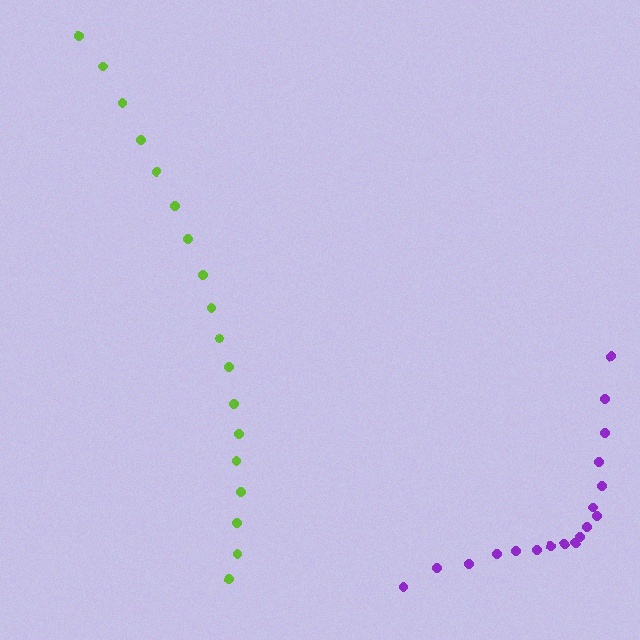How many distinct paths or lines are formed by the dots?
There are 2 distinct paths.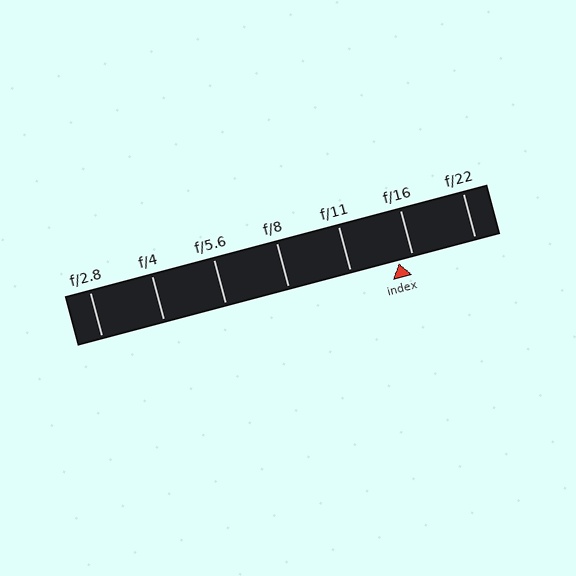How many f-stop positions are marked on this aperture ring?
There are 7 f-stop positions marked.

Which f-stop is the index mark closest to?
The index mark is closest to f/16.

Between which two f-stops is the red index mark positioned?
The index mark is between f/11 and f/16.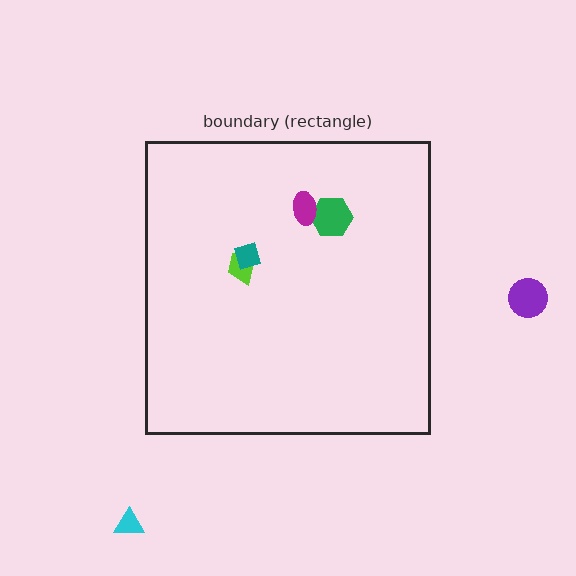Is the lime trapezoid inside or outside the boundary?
Inside.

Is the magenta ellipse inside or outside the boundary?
Inside.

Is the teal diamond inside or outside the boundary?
Inside.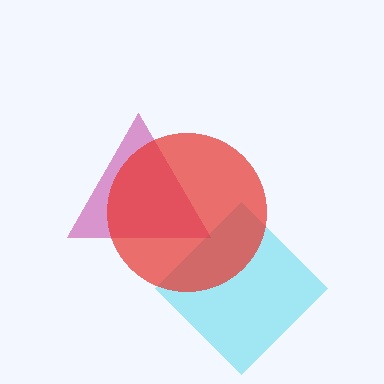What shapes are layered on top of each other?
The layered shapes are: a cyan diamond, a magenta triangle, a red circle.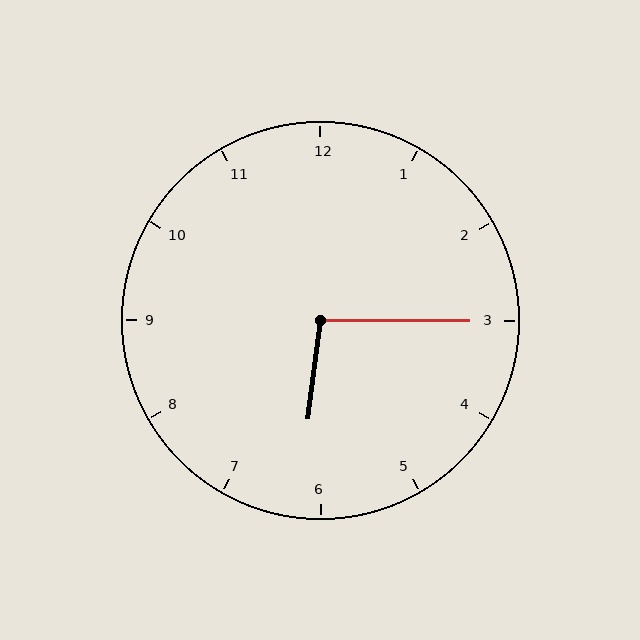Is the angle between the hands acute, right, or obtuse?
It is obtuse.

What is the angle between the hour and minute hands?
Approximately 98 degrees.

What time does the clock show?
6:15.